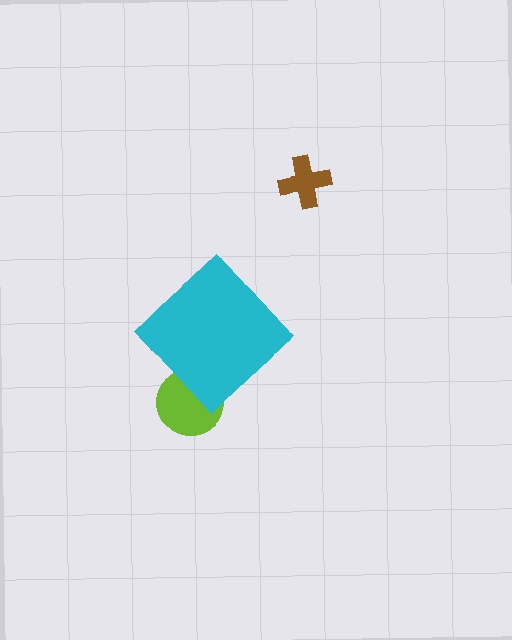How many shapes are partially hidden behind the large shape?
2 shapes are partially hidden.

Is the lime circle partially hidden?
Yes, the lime circle is partially hidden behind the cyan diamond.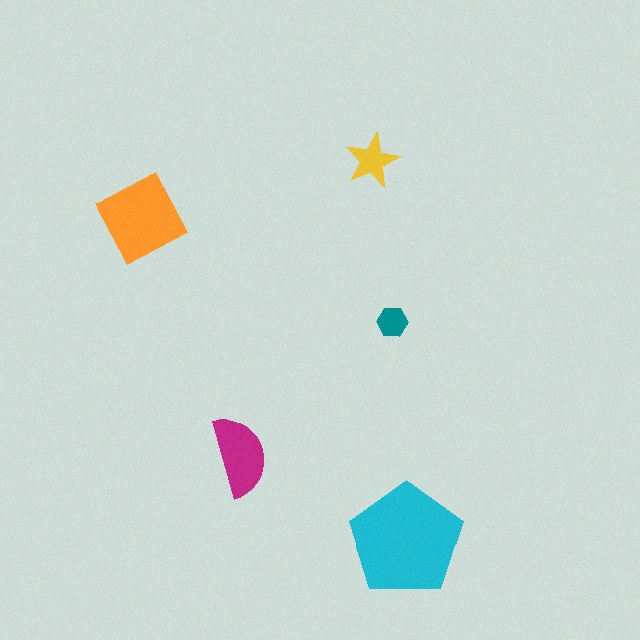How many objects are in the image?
There are 5 objects in the image.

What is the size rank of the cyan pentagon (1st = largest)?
1st.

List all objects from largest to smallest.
The cyan pentagon, the orange diamond, the magenta semicircle, the yellow star, the teal hexagon.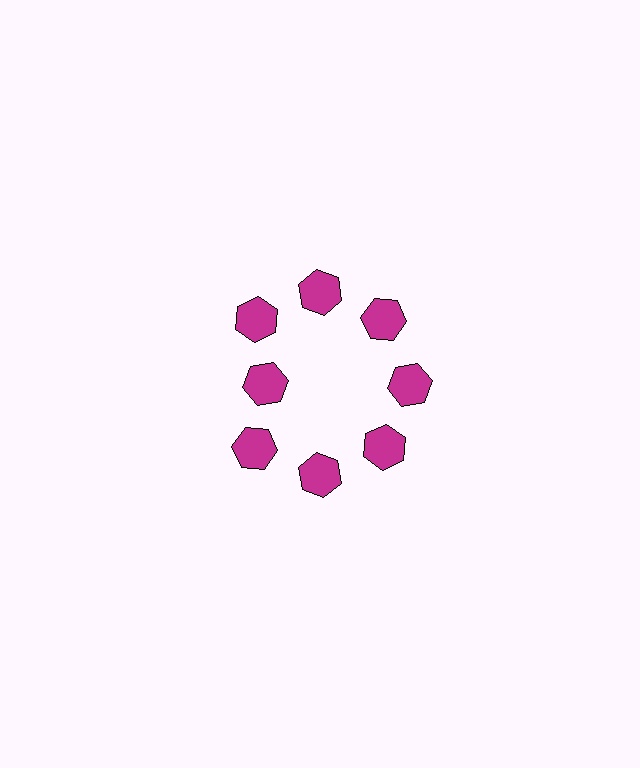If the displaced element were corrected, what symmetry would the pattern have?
It would have 8-fold rotational symmetry — the pattern would map onto itself every 45 degrees.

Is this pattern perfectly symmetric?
No. The 8 magenta hexagons are arranged in a ring, but one element near the 9 o'clock position is pulled inward toward the center, breaking the 8-fold rotational symmetry.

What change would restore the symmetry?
The symmetry would be restored by moving it outward, back onto the ring so that all 8 hexagons sit at equal angles and equal distance from the center.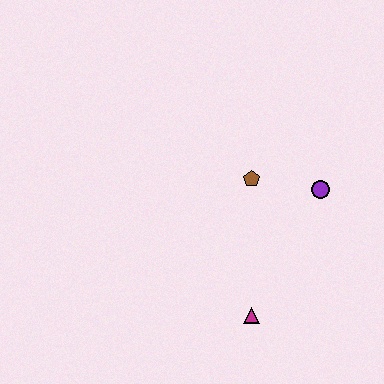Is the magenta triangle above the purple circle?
No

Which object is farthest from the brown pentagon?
The magenta triangle is farthest from the brown pentagon.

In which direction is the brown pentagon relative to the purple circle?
The brown pentagon is to the left of the purple circle.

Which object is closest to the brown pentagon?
The purple circle is closest to the brown pentagon.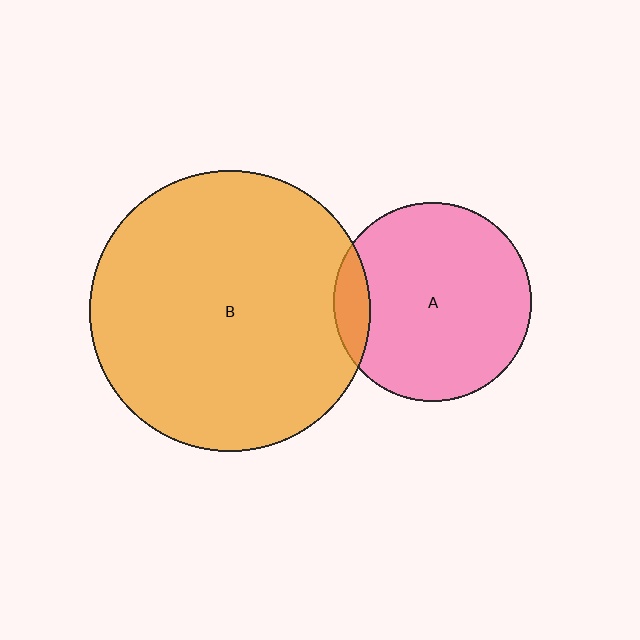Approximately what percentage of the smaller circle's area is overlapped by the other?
Approximately 10%.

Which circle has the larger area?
Circle B (orange).